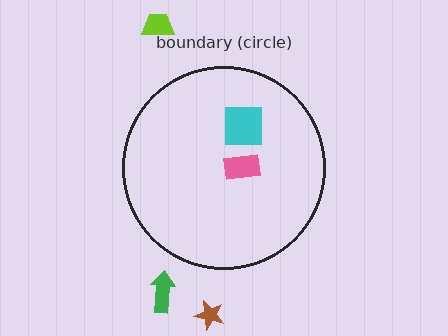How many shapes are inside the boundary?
2 inside, 3 outside.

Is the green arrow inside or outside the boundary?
Outside.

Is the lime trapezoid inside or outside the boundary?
Outside.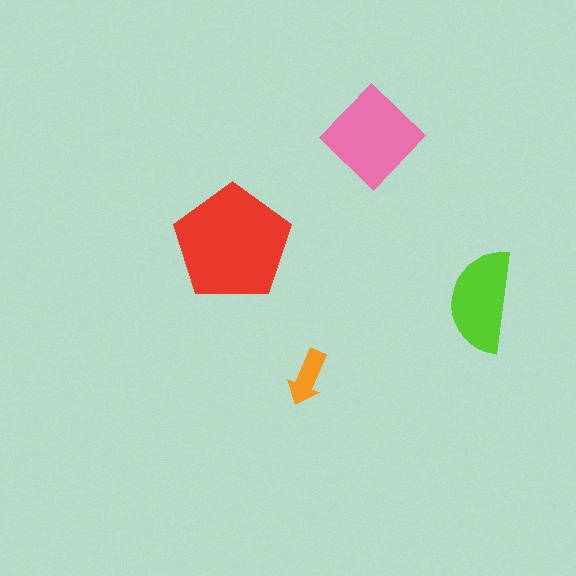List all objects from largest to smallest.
The red pentagon, the pink diamond, the lime semicircle, the orange arrow.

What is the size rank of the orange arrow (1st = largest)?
4th.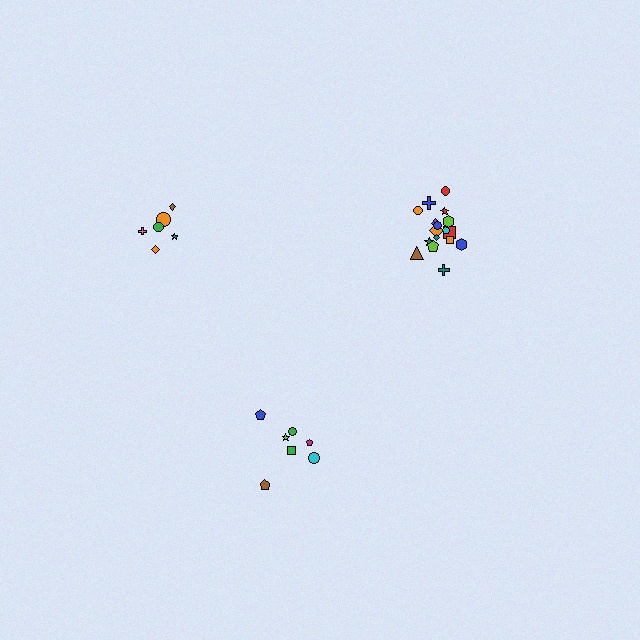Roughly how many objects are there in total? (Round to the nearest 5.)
Roughly 30 objects in total.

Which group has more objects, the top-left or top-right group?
The top-right group.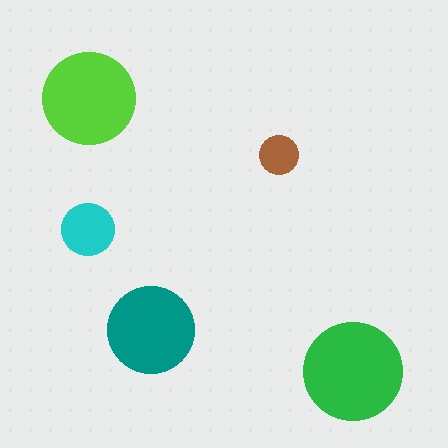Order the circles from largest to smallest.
the green one, the lime one, the teal one, the cyan one, the brown one.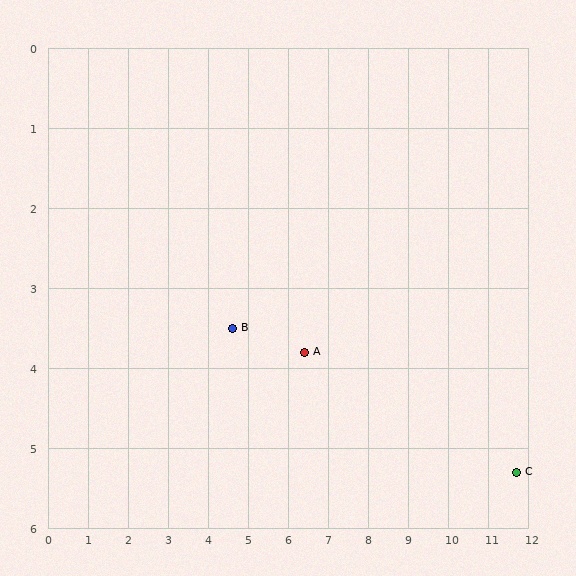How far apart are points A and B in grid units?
Points A and B are about 1.8 grid units apart.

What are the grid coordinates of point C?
Point C is at approximately (11.7, 5.3).